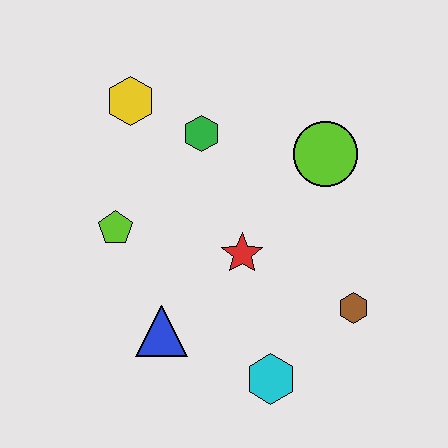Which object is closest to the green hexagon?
The yellow hexagon is closest to the green hexagon.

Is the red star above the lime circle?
No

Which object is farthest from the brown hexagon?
The yellow hexagon is farthest from the brown hexagon.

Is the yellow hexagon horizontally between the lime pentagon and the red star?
Yes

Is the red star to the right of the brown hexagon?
No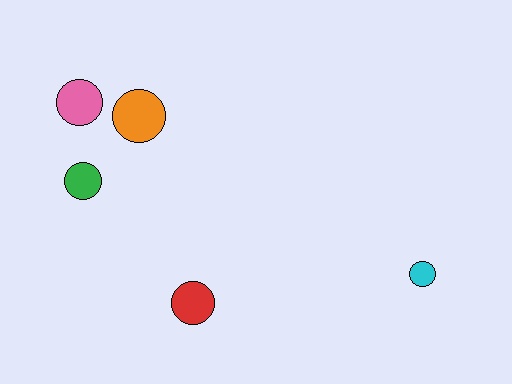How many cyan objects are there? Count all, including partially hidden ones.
There is 1 cyan object.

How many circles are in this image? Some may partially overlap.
There are 5 circles.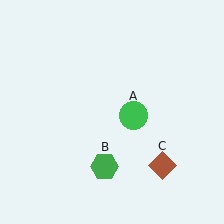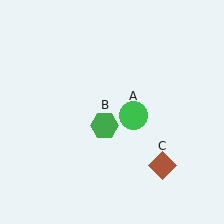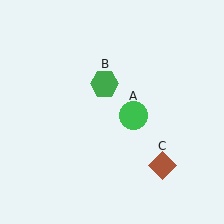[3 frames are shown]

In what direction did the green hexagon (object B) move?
The green hexagon (object B) moved up.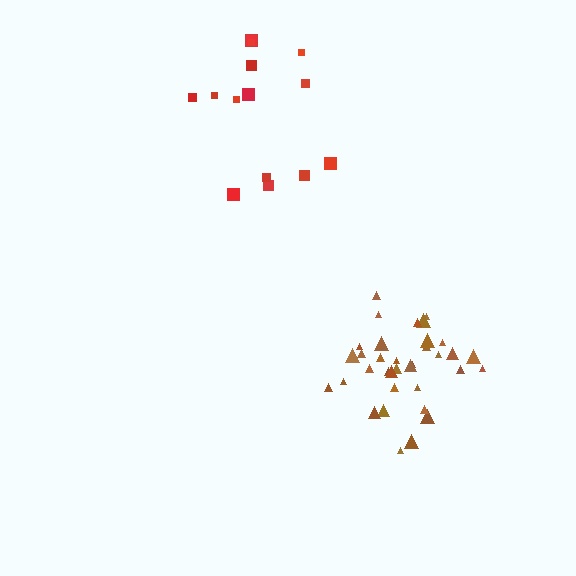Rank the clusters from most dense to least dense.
brown, red.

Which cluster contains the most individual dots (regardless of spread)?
Brown (35).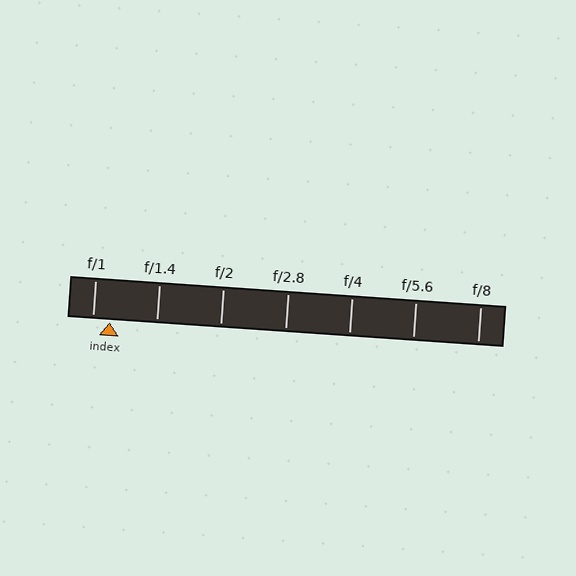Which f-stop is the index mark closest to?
The index mark is closest to f/1.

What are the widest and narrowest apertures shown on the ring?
The widest aperture shown is f/1 and the narrowest is f/8.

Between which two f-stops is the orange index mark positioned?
The index mark is between f/1 and f/1.4.